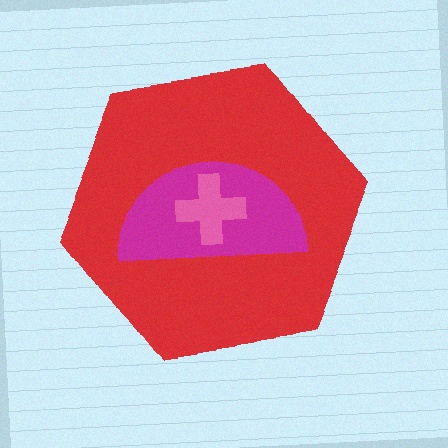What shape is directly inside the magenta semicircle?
The pink cross.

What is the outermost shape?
The red hexagon.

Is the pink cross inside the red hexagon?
Yes.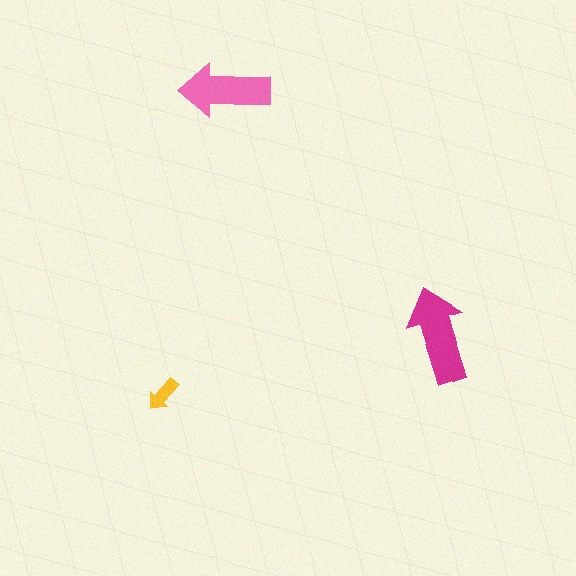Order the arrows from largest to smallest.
the magenta one, the pink one, the yellow one.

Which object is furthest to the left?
The yellow arrow is leftmost.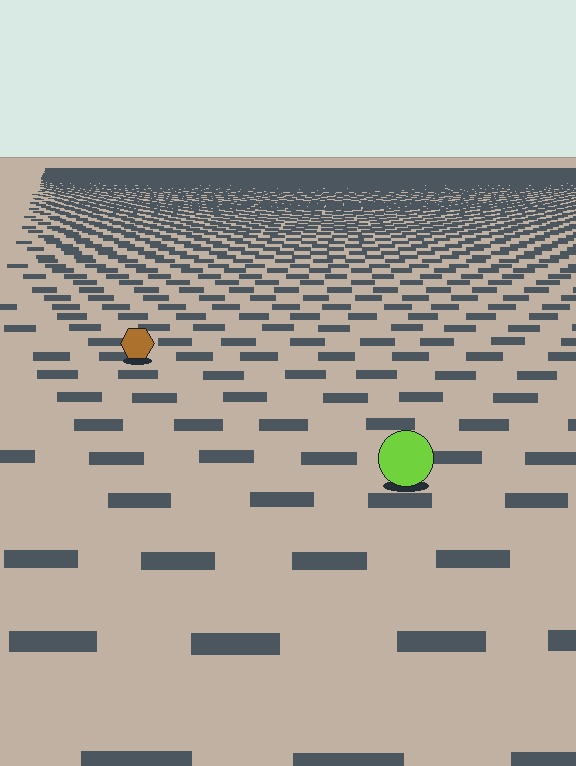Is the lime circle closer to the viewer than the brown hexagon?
Yes. The lime circle is closer — you can tell from the texture gradient: the ground texture is coarser near it.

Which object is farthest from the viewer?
The brown hexagon is farthest from the viewer. It appears smaller and the ground texture around it is denser.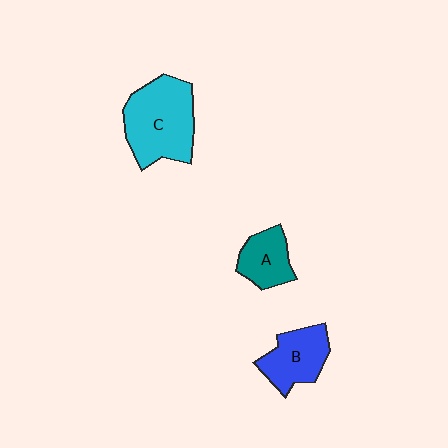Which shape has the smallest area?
Shape A (teal).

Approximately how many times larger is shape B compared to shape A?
Approximately 1.3 times.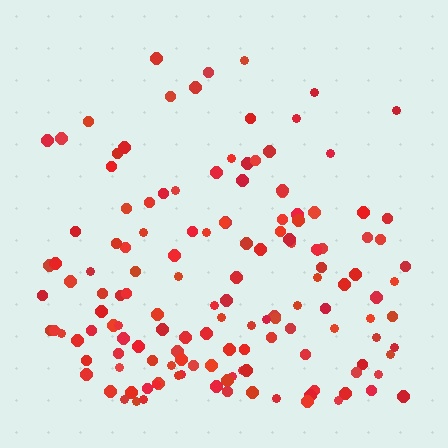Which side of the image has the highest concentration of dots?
The bottom.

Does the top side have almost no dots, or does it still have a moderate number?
Still a moderate number, just noticeably fewer than the bottom.